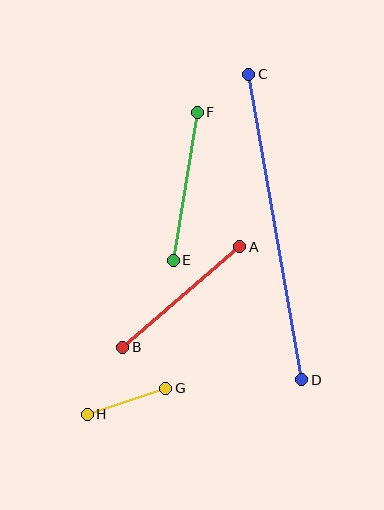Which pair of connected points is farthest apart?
Points C and D are farthest apart.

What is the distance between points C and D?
The distance is approximately 310 pixels.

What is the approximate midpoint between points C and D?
The midpoint is at approximately (275, 227) pixels.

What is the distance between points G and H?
The distance is approximately 83 pixels.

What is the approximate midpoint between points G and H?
The midpoint is at approximately (127, 401) pixels.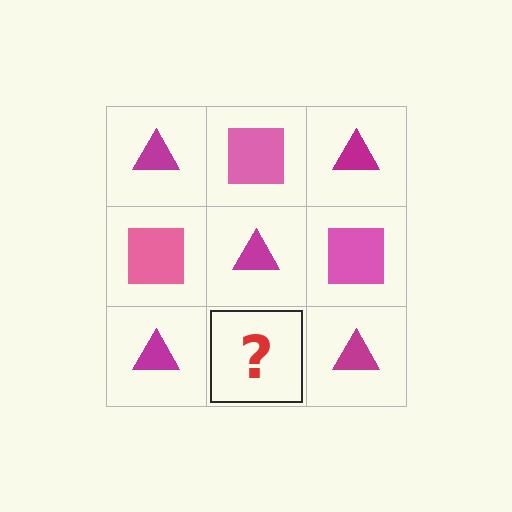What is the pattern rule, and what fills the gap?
The rule is that it alternates magenta triangle and pink square in a checkerboard pattern. The gap should be filled with a pink square.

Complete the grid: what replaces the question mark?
The question mark should be replaced with a pink square.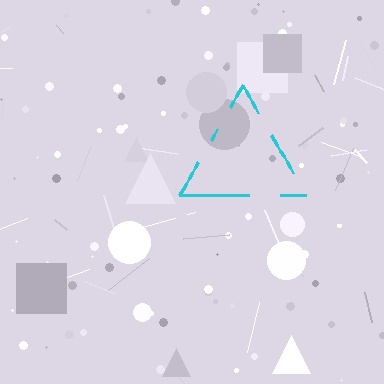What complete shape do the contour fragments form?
The contour fragments form a triangle.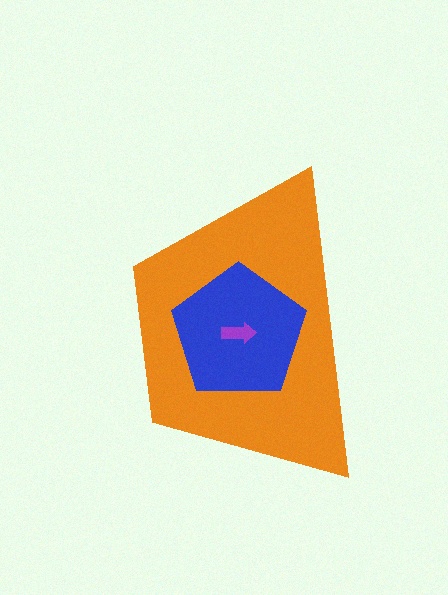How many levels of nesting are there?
3.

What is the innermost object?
The purple arrow.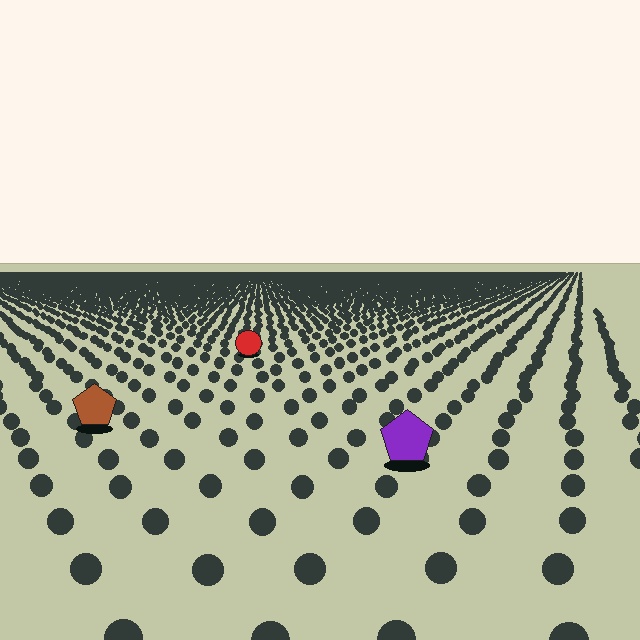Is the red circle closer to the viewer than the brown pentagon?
No. The brown pentagon is closer — you can tell from the texture gradient: the ground texture is coarser near it.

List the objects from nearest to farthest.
From nearest to farthest: the purple pentagon, the brown pentagon, the red circle.